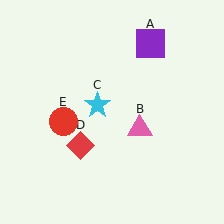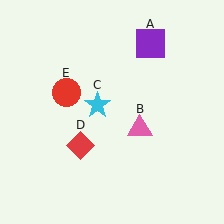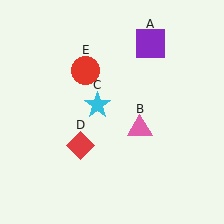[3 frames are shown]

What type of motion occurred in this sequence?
The red circle (object E) rotated clockwise around the center of the scene.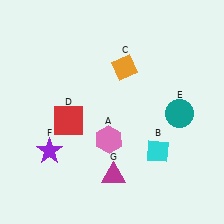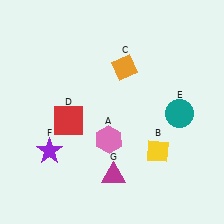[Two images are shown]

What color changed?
The diamond (B) changed from cyan in Image 1 to yellow in Image 2.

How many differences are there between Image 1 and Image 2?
There is 1 difference between the two images.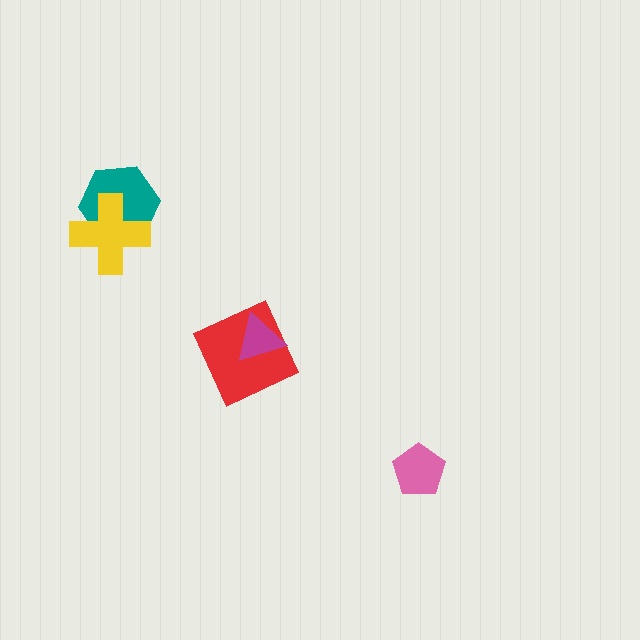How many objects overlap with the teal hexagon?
1 object overlaps with the teal hexagon.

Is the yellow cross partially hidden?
No, no other shape covers it.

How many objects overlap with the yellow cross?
1 object overlaps with the yellow cross.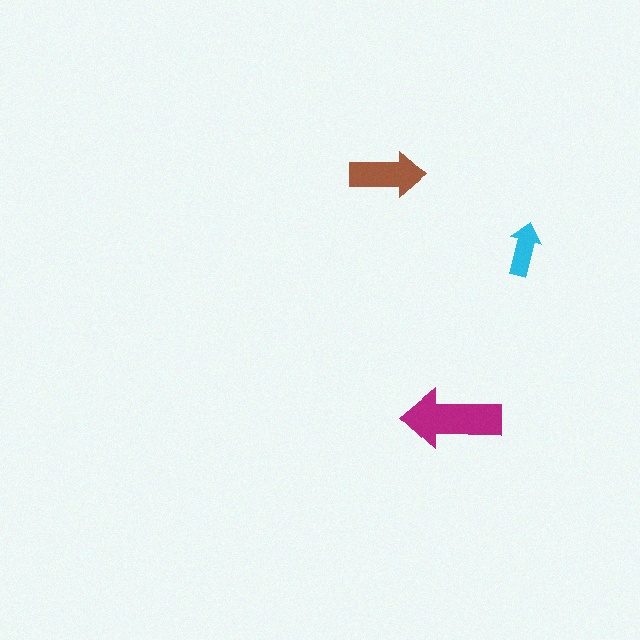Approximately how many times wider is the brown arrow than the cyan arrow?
About 1.5 times wider.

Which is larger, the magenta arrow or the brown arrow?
The magenta one.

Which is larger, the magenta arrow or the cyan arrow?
The magenta one.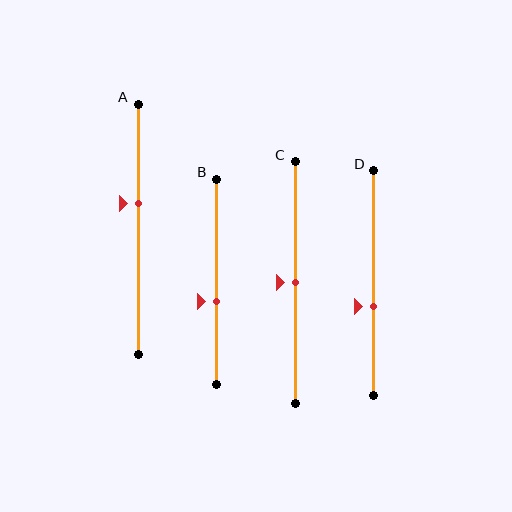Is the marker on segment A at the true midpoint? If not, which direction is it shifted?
No, the marker on segment A is shifted upward by about 10% of the segment length.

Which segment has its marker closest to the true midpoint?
Segment C has its marker closest to the true midpoint.